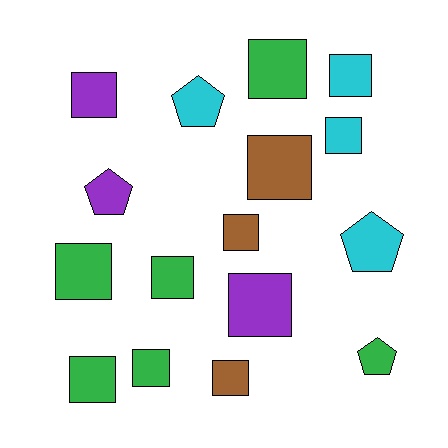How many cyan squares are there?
There are 2 cyan squares.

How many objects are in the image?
There are 16 objects.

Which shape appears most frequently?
Square, with 12 objects.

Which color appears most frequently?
Green, with 6 objects.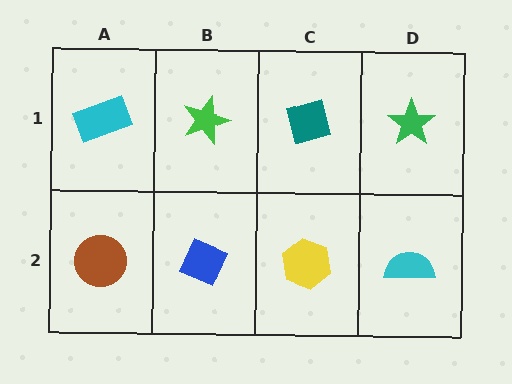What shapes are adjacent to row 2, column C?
A teal square (row 1, column C), a blue diamond (row 2, column B), a cyan semicircle (row 2, column D).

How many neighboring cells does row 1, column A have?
2.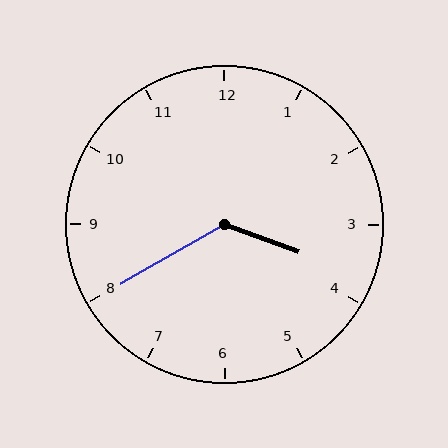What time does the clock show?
3:40.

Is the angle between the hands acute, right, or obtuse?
It is obtuse.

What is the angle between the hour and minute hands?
Approximately 130 degrees.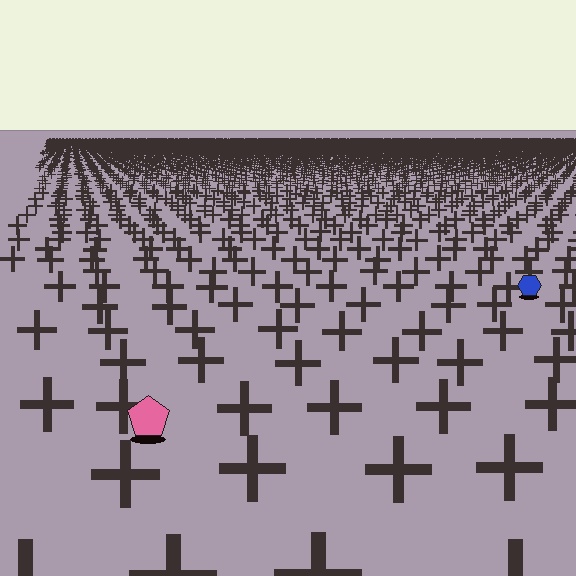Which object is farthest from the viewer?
The blue hexagon is farthest from the viewer. It appears smaller and the ground texture around it is denser.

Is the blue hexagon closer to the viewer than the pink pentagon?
No. The pink pentagon is closer — you can tell from the texture gradient: the ground texture is coarser near it.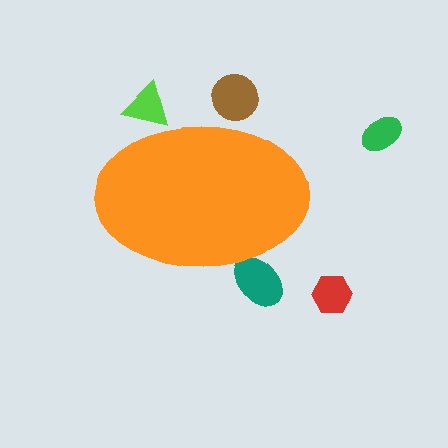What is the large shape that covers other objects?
An orange ellipse.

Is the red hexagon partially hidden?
No, the red hexagon is fully visible.